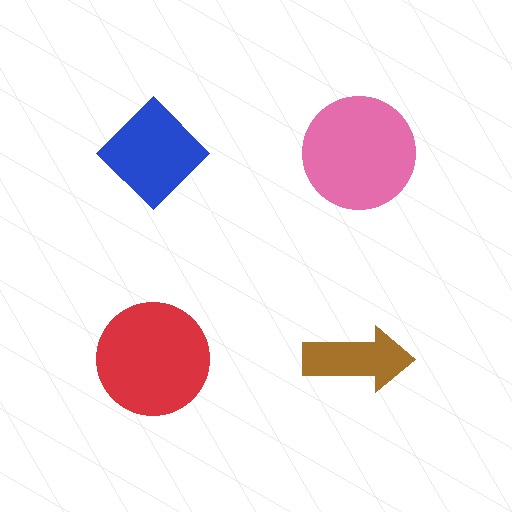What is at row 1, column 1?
A blue diamond.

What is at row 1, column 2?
A pink circle.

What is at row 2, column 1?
A red circle.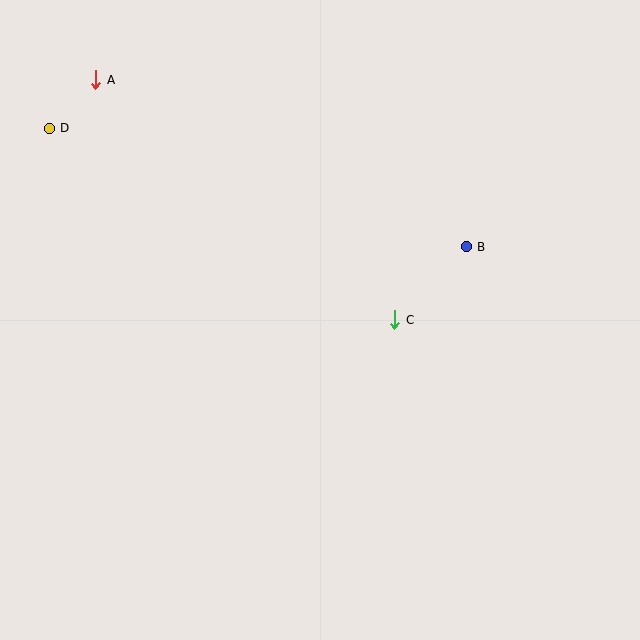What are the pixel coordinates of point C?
Point C is at (395, 320).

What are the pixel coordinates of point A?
Point A is at (96, 80).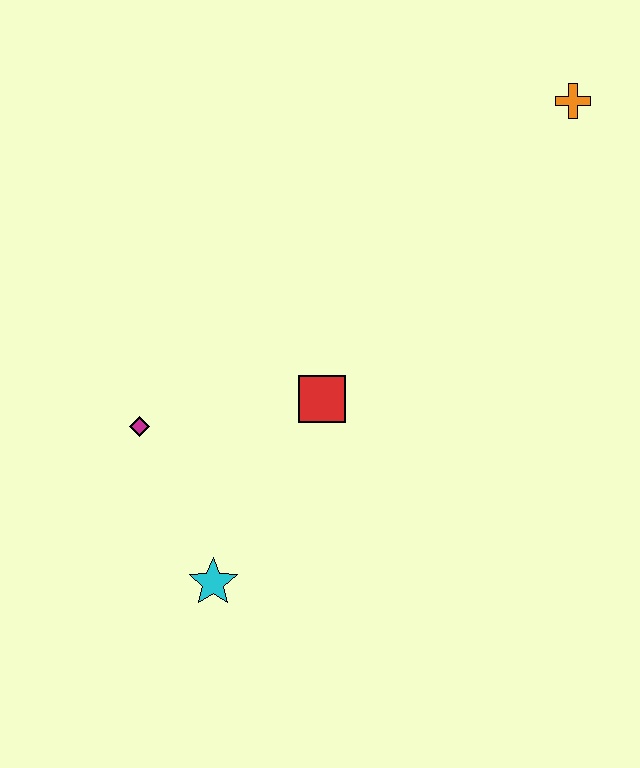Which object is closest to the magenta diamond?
The cyan star is closest to the magenta diamond.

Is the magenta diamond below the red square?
Yes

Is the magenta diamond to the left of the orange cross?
Yes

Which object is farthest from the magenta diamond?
The orange cross is farthest from the magenta diamond.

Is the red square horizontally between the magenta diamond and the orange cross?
Yes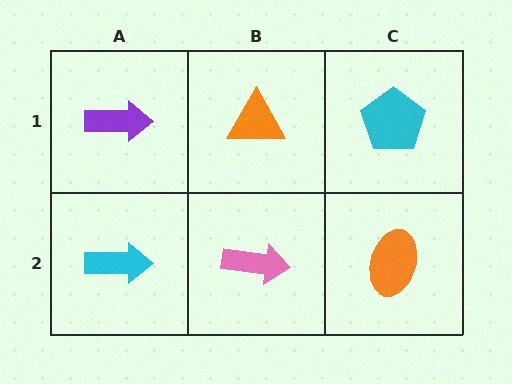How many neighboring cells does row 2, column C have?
2.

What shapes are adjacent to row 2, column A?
A purple arrow (row 1, column A), a pink arrow (row 2, column B).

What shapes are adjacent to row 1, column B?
A pink arrow (row 2, column B), a purple arrow (row 1, column A), a cyan pentagon (row 1, column C).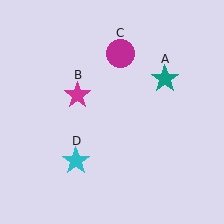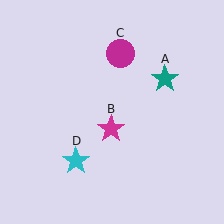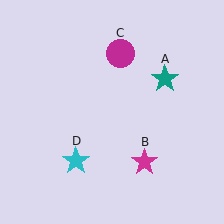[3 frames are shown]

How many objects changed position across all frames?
1 object changed position: magenta star (object B).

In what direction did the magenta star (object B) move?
The magenta star (object B) moved down and to the right.